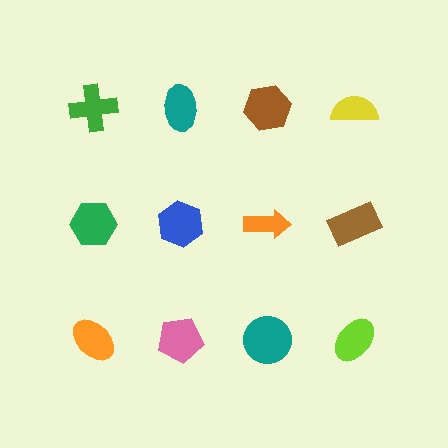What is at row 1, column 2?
A teal ellipse.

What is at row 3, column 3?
A teal circle.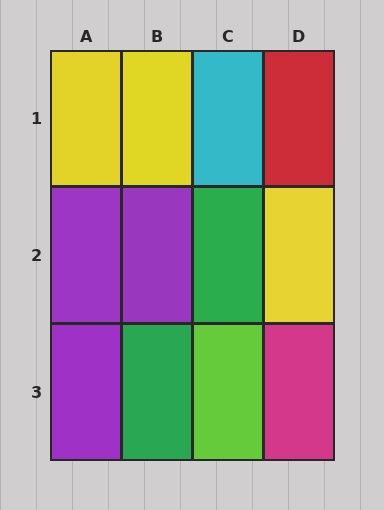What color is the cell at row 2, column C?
Green.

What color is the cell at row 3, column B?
Green.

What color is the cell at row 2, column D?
Yellow.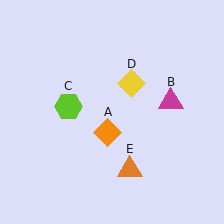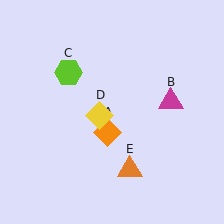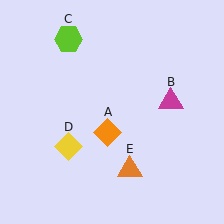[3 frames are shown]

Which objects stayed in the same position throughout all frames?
Orange diamond (object A) and magenta triangle (object B) and orange triangle (object E) remained stationary.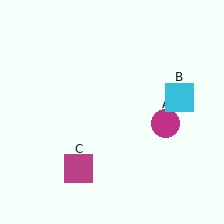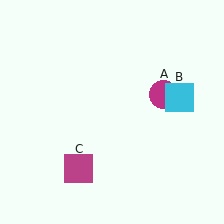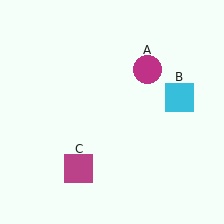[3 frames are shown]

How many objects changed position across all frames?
1 object changed position: magenta circle (object A).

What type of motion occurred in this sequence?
The magenta circle (object A) rotated counterclockwise around the center of the scene.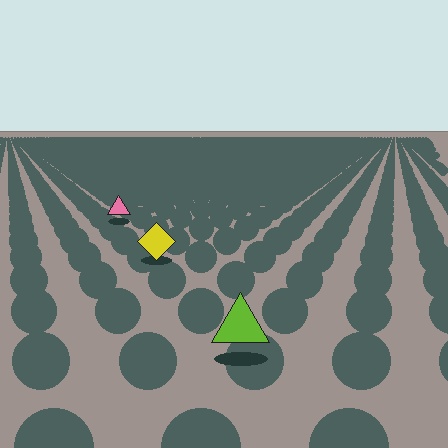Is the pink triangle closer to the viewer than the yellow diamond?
No. The yellow diamond is closer — you can tell from the texture gradient: the ground texture is coarser near it.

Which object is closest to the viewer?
The lime triangle is closest. The texture marks near it are larger and more spread out.